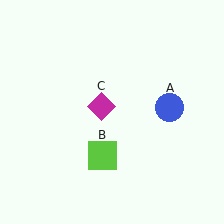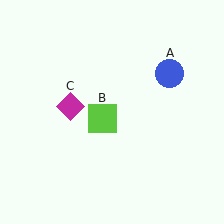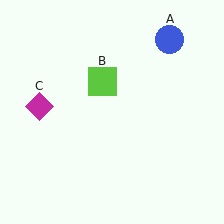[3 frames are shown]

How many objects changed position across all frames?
3 objects changed position: blue circle (object A), lime square (object B), magenta diamond (object C).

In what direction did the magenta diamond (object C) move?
The magenta diamond (object C) moved left.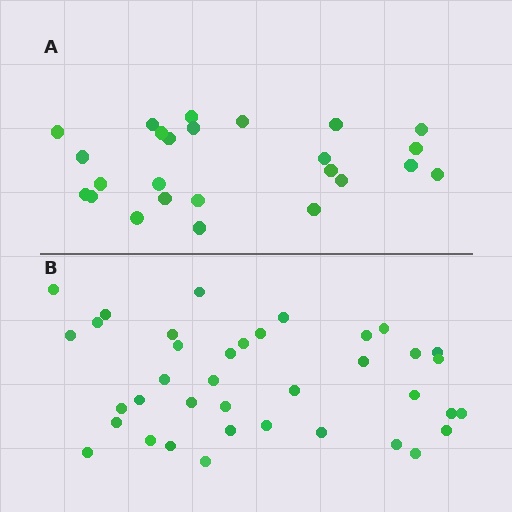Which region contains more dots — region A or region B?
Region B (the bottom region) has more dots.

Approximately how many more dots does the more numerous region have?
Region B has approximately 15 more dots than region A.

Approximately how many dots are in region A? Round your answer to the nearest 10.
About 20 dots. (The exact count is 25, which rounds to 20.)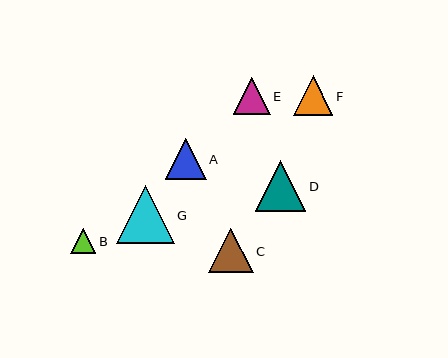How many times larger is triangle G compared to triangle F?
Triangle G is approximately 1.5 times the size of triangle F.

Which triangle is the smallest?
Triangle B is the smallest with a size of approximately 25 pixels.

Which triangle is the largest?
Triangle G is the largest with a size of approximately 58 pixels.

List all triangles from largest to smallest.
From largest to smallest: G, D, C, A, F, E, B.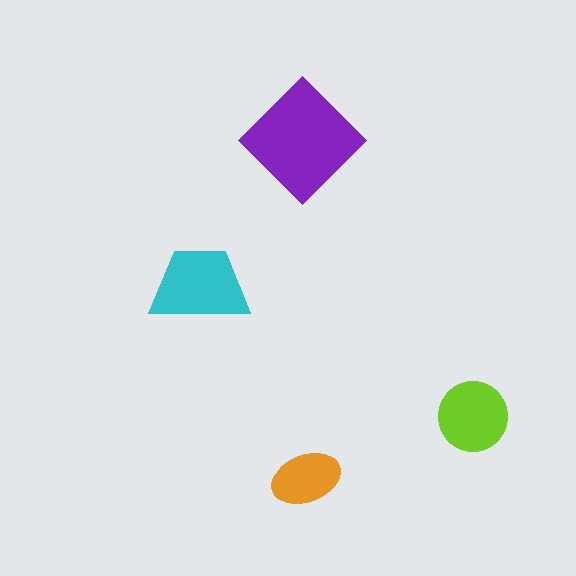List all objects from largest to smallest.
The purple diamond, the cyan trapezoid, the lime circle, the orange ellipse.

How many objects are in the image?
There are 4 objects in the image.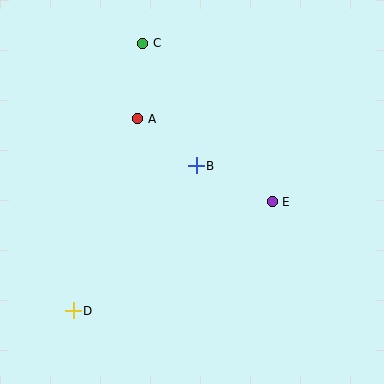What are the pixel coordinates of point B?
Point B is at (196, 166).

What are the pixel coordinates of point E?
Point E is at (272, 202).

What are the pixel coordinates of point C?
Point C is at (143, 43).